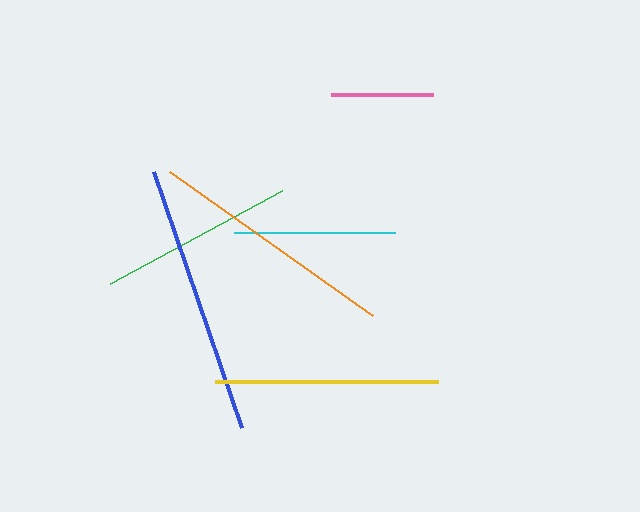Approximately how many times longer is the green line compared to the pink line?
The green line is approximately 1.9 times the length of the pink line.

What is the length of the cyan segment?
The cyan segment is approximately 161 pixels long.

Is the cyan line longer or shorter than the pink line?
The cyan line is longer than the pink line.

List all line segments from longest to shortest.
From longest to shortest: blue, orange, yellow, green, cyan, pink.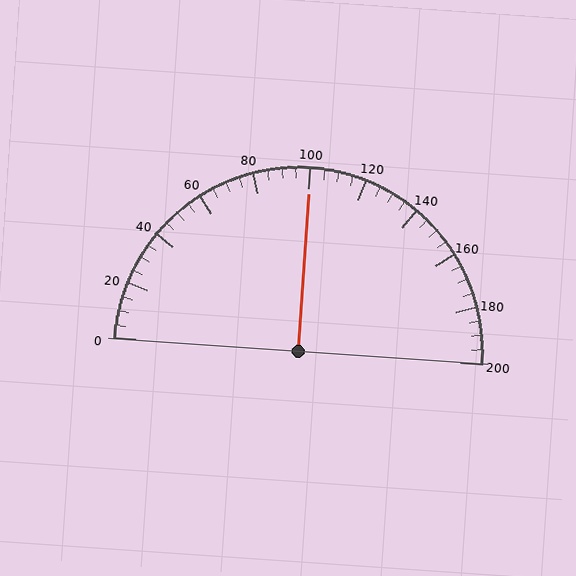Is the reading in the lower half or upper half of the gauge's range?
The reading is in the upper half of the range (0 to 200).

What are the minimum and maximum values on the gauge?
The gauge ranges from 0 to 200.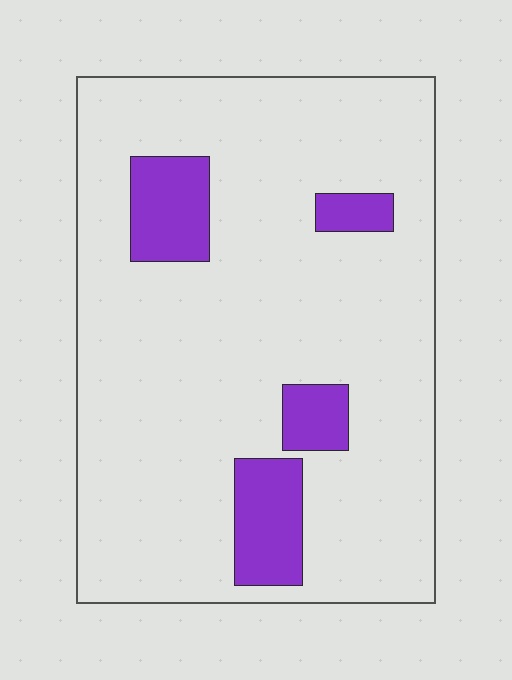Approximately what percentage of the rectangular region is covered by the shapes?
Approximately 15%.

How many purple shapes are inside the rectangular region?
4.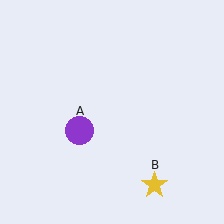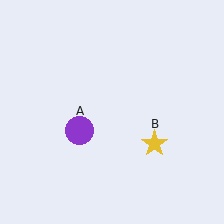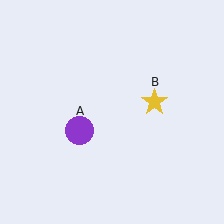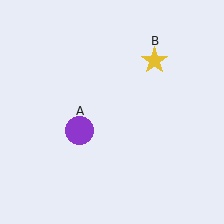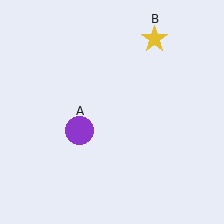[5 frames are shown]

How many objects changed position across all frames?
1 object changed position: yellow star (object B).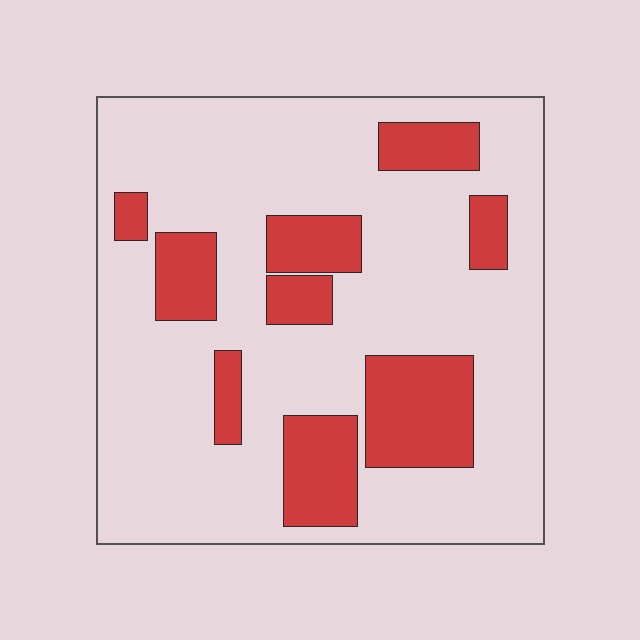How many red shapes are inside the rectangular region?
9.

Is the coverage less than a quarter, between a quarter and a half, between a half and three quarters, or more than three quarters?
Less than a quarter.